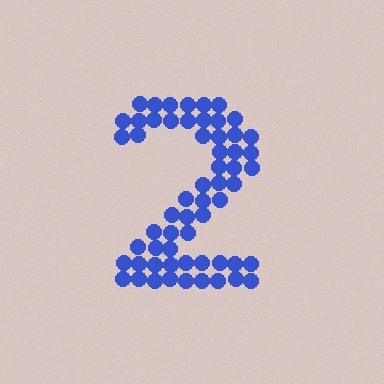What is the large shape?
The large shape is the digit 2.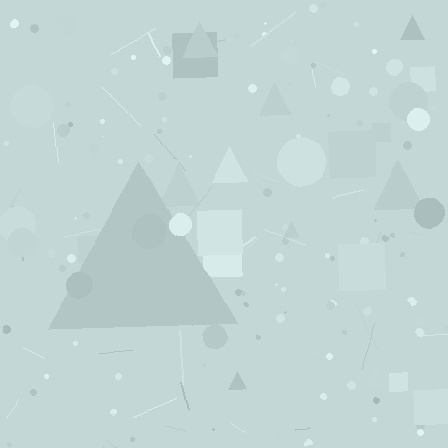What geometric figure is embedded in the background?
A triangle is embedded in the background.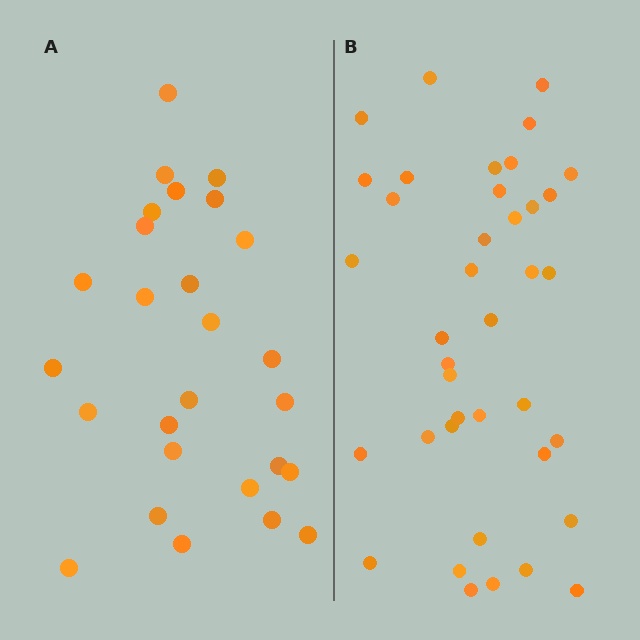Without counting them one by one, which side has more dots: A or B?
Region B (the right region) has more dots.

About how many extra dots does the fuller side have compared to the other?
Region B has roughly 12 or so more dots than region A.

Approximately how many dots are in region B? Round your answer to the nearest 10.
About 40 dots. (The exact count is 39, which rounds to 40.)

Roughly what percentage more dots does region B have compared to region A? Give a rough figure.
About 45% more.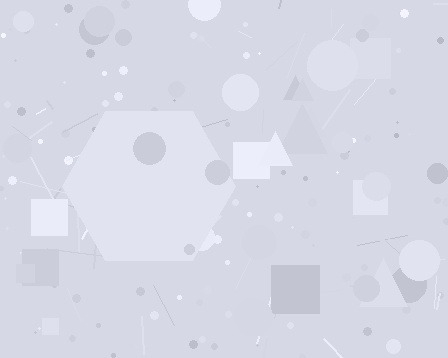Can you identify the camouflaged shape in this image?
The camouflaged shape is a hexagon.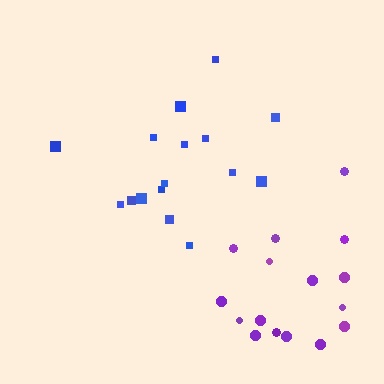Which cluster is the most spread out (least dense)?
Purple.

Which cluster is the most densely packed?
Blue.